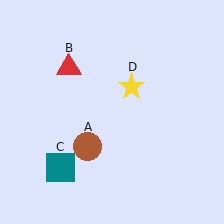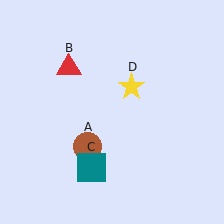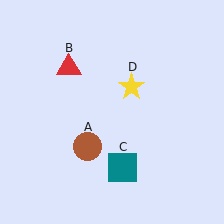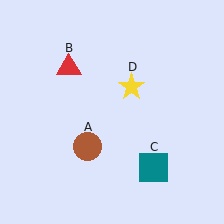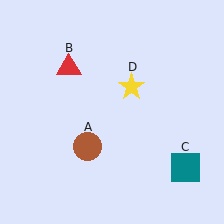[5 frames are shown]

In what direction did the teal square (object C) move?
The teal square (object C) moved right.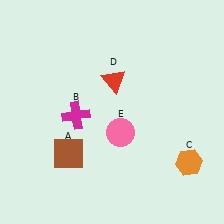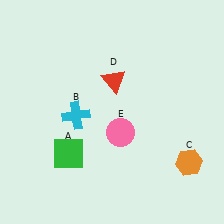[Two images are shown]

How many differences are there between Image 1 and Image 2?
There are 2 differences between the two images.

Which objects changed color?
A changed from brown to green. B changed from magenta to cyan.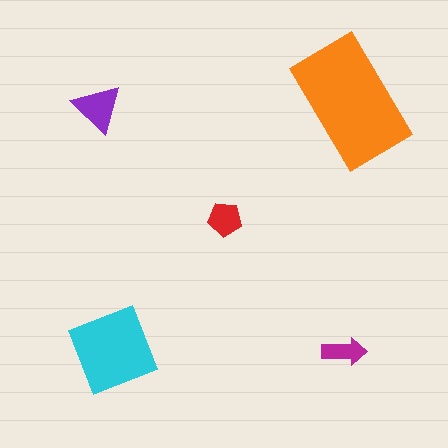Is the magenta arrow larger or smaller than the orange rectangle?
Smaller.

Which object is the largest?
The orange rectangle.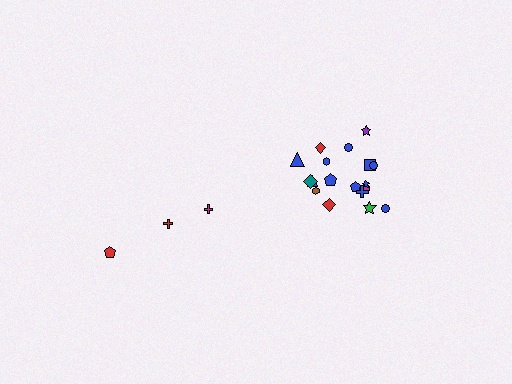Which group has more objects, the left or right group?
The right group.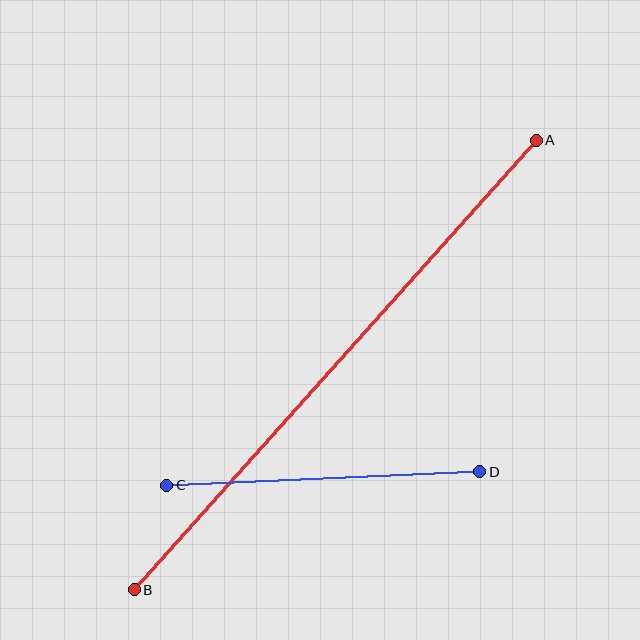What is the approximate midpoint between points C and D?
The midpoint is at approximately (323, 478) pixels.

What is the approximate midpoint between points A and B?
The midpoint is at approximately (335, 365) pixels.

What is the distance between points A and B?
The distance is approximately 603 pixels.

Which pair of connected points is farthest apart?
Points A and B are farthest apart.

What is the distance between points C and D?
The distance is approximately 314 pixels.